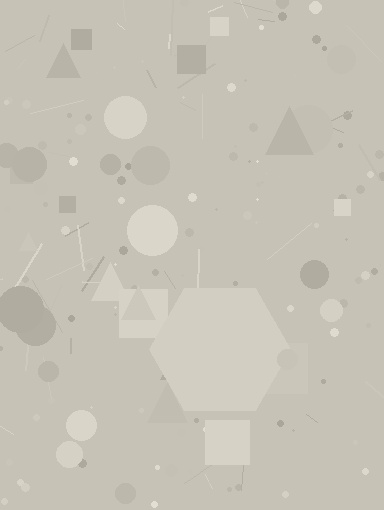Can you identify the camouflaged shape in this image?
The camouflaged shape is a hexagon.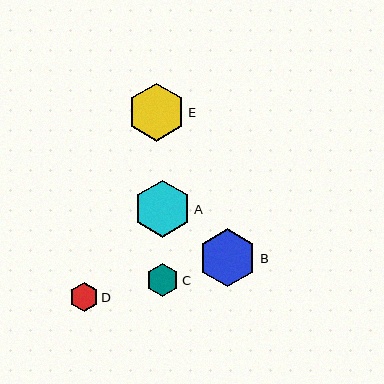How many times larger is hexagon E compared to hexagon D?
Hexagon E is approximately 2.0 times the size of hexagon D.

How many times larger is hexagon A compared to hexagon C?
Hexagon A is approximately 1.7 times the size of hexagon C.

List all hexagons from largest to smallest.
From largest to smallest: B, E, A, C, D.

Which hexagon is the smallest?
Hexagon D is the smallest with a size of approximately 28 pixels.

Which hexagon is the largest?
Hexagon B is the largest with a size of approximately 58 pixels.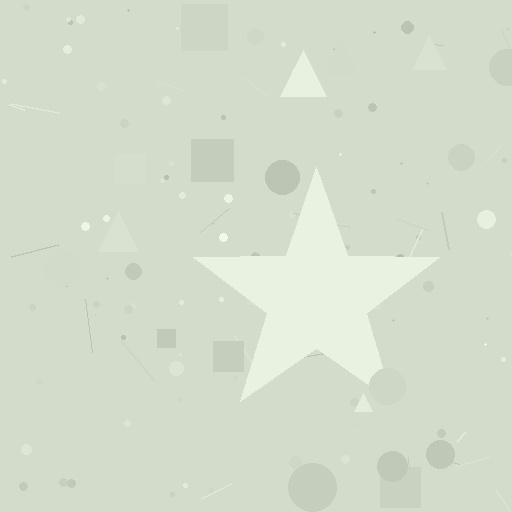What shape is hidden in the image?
A star is hidden in the image.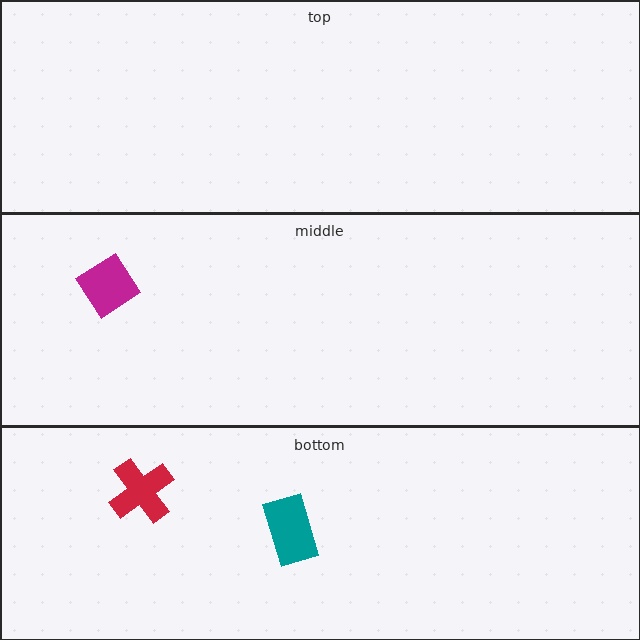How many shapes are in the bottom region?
2.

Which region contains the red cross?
The bottom region.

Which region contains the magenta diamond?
The middle region.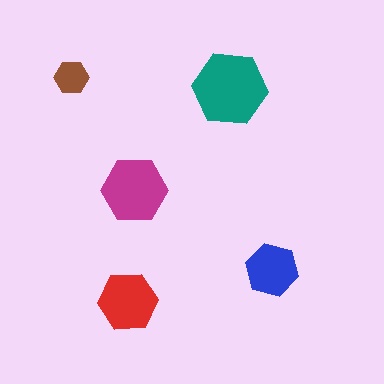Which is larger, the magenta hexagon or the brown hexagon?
The magenta one.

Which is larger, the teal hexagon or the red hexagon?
The teal one.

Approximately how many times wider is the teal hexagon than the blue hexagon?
About 1.5 times wider.